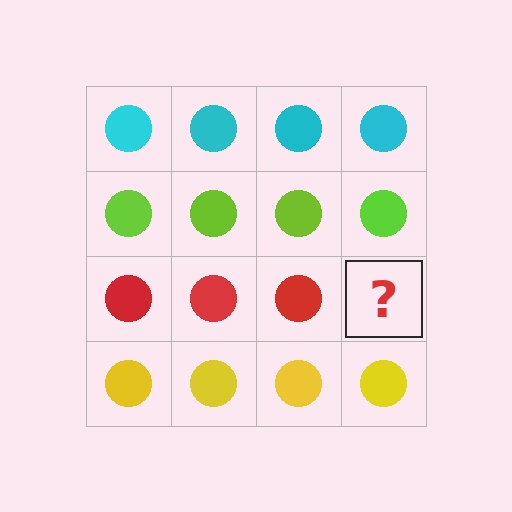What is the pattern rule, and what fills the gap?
The rule is that each row has a consistent color. The gap should be filled with a red circle.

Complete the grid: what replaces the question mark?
The question mark should be replaced with a red circle.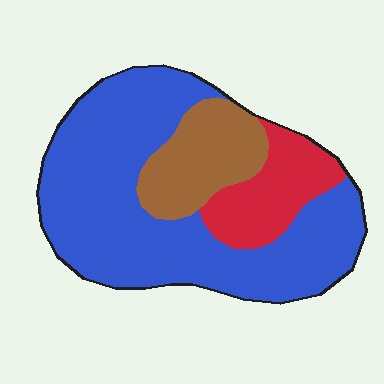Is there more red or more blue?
Blue.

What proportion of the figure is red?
Red takes up less than a sixth of the figure.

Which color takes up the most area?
Blue, at roughly 65%.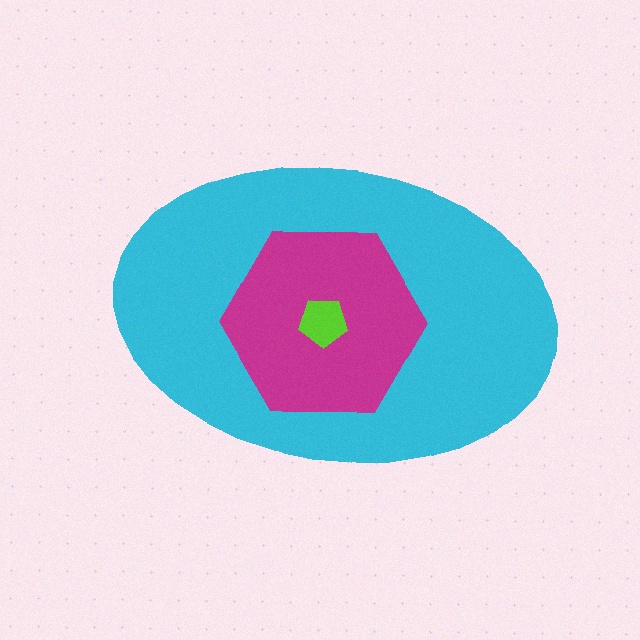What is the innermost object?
The lime pentagon.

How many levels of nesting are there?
3.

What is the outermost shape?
The cyan ellipse.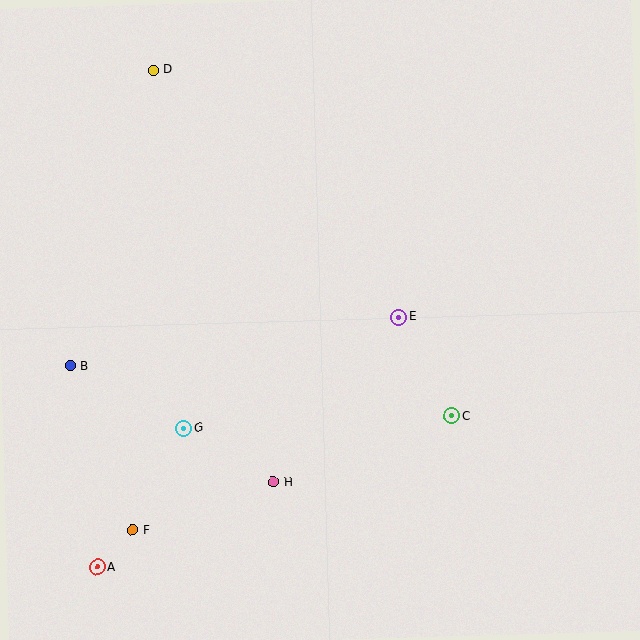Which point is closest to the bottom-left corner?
Point A is closest to the bottom-left corner.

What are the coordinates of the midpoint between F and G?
The midpoint between F and G is at (158, 479).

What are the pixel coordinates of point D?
Point D is at (153, 70).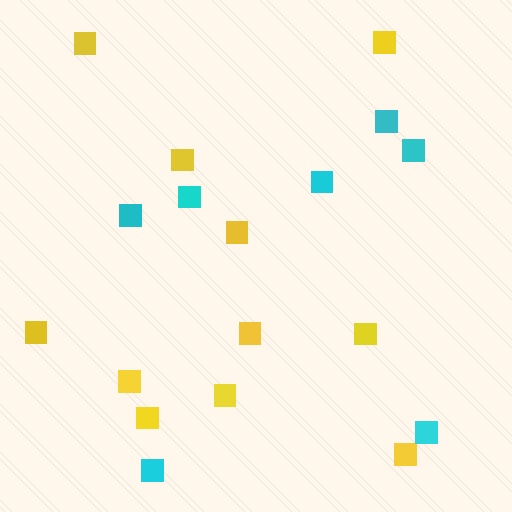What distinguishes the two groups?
There are 2 groups: one group of yellow squares (11) and one group of cyan squares (7).